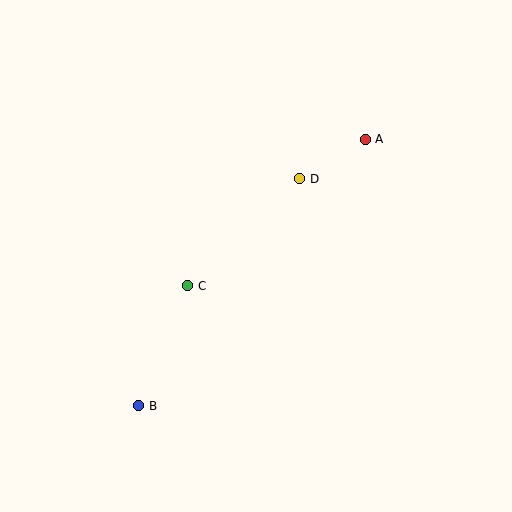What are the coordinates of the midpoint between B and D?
The midpoint between B and D is at (219, 292).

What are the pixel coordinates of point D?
Point D is at (300, 179).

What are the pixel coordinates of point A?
Point A is at (365, 139).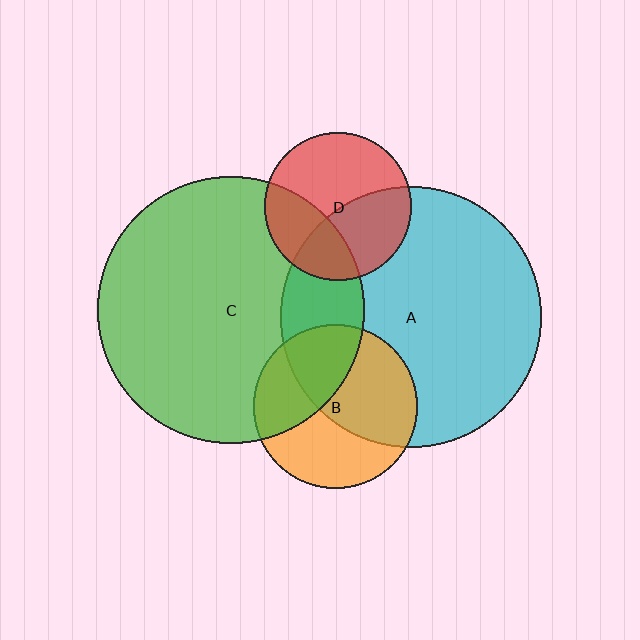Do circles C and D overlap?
Yes.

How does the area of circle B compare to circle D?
Approximately 1.2 times.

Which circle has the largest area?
Circle C (green).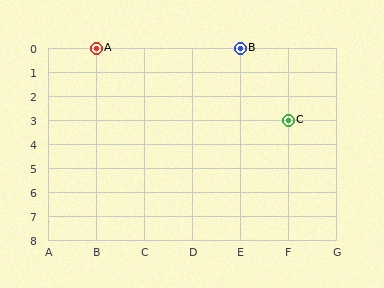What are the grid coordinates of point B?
Point B is at grid coordinates (E, 0).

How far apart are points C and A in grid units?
Points C and A are 4 columns and 3 rows apart (about 5.0 grid units diagonally).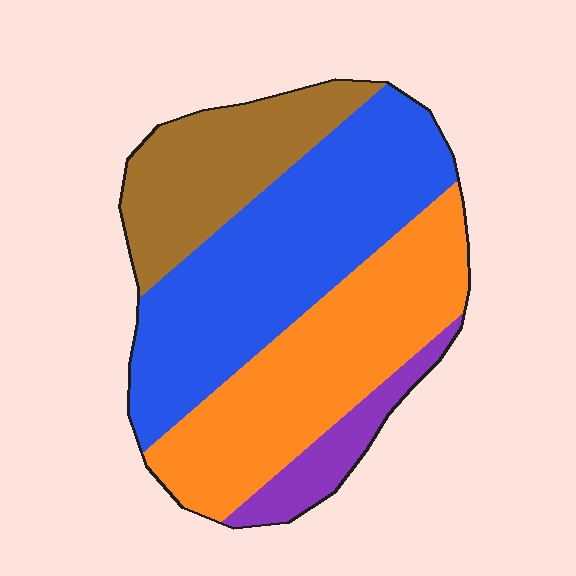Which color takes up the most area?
Blue, at roughly 40%.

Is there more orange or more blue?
Blue.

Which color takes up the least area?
Purple, at roughly 10%.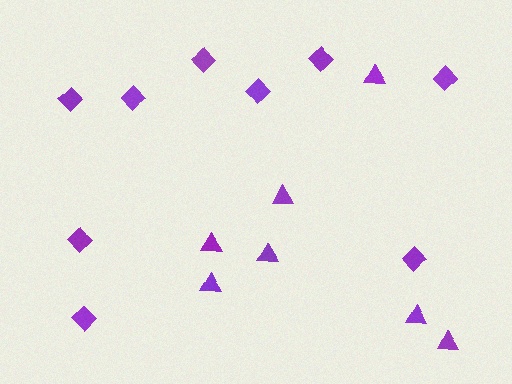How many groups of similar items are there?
There are 2 groups: one group of triangles (7) and one group of diamonds (9).